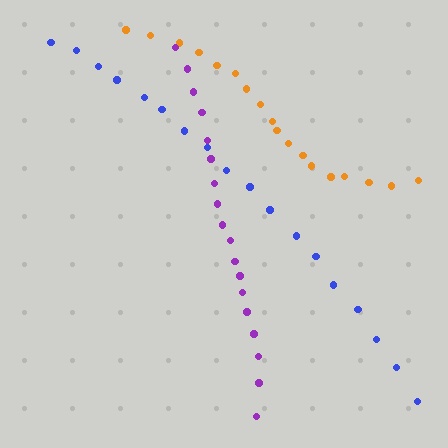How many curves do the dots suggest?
There are 3 distinct paths.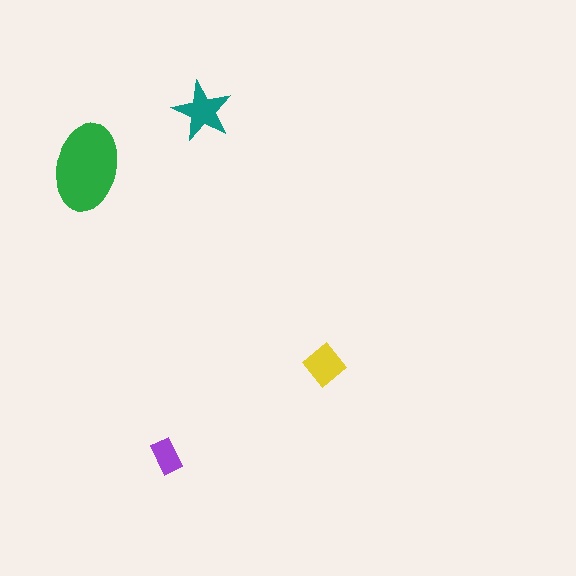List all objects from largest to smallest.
The green ellipse, the teal star, the yellow diamond, the purple rectangle.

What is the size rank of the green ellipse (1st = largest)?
1st.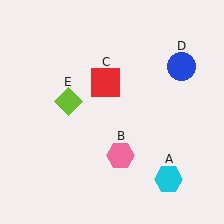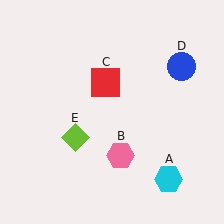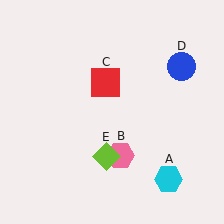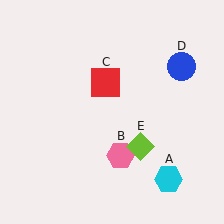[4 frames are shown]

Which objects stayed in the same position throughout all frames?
Cyan hexagon (object A) and pink hexagon (object B) and red square (object C) and blue circle (object D) remained stationary.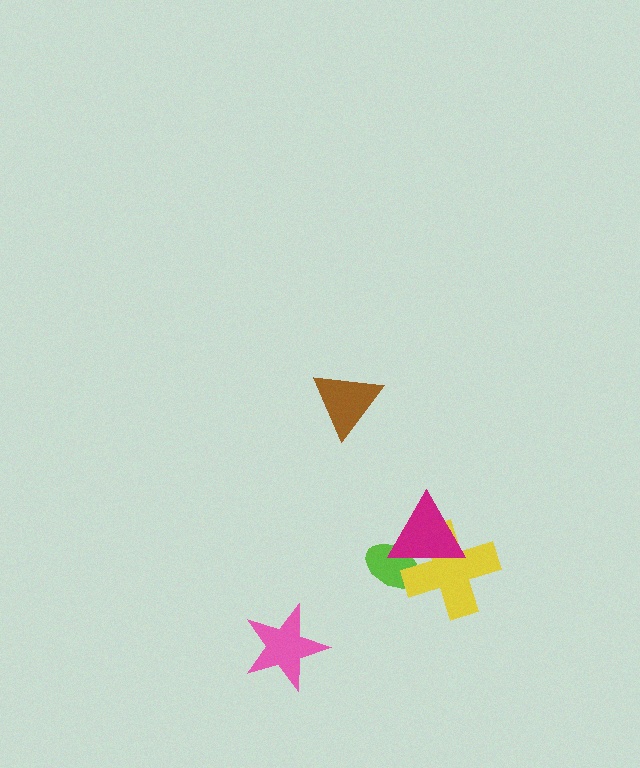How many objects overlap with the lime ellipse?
2 objects overlap with the lime ellipse.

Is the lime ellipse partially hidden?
Yes, it is partially covered by another shape.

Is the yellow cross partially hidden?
Yes, it is partially covered by another shape.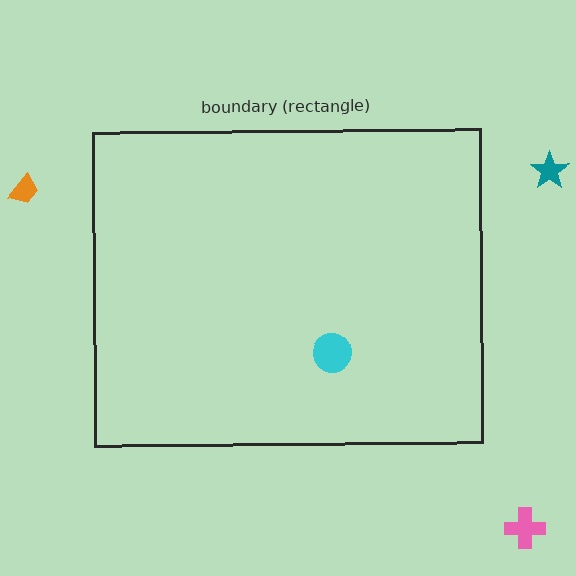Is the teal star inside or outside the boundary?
Outside.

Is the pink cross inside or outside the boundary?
Outside.